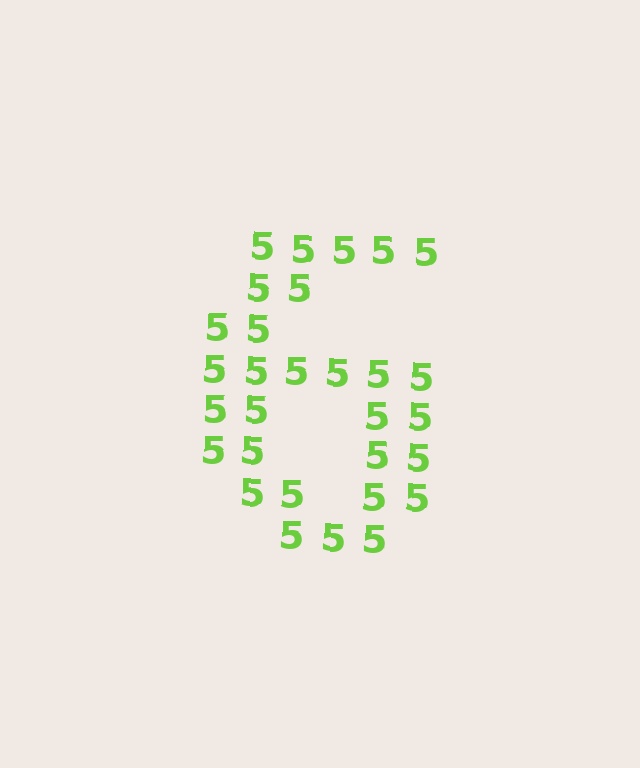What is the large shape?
The large shape is the digit 6.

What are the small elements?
The small elements are digit 5's.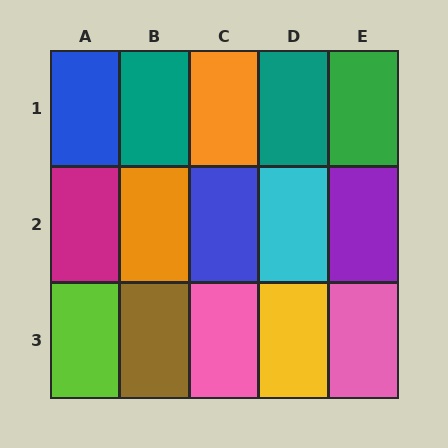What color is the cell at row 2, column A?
Magenta.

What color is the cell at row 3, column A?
Lime.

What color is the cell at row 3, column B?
Brown.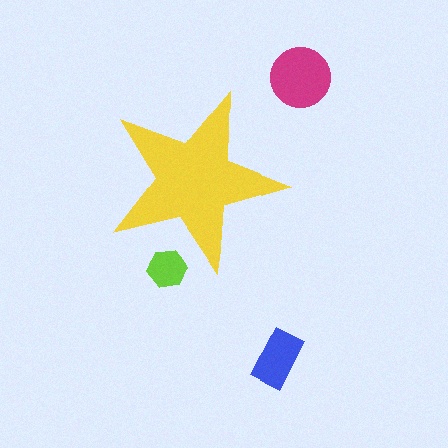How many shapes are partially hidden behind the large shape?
1 shape is partially hidden.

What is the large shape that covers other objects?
A yellow star.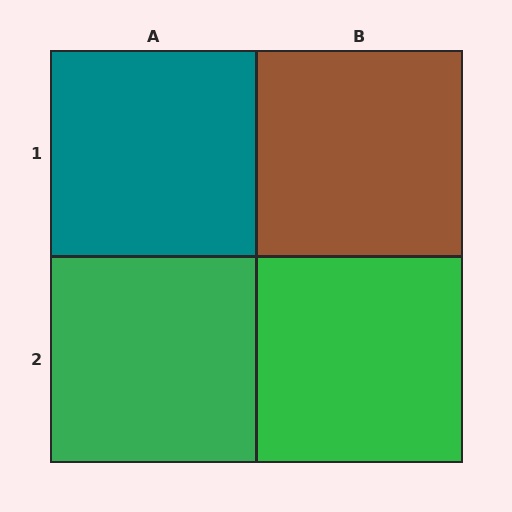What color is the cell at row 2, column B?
Green.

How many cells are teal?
1 cell is teal.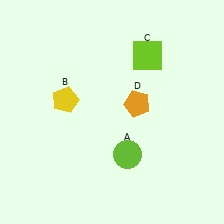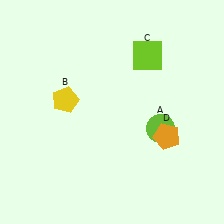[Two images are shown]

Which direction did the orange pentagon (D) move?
The orange pentagon (D) moved down.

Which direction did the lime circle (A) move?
The lime circle (A) moved right.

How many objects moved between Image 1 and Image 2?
2 objects moved between the two images.